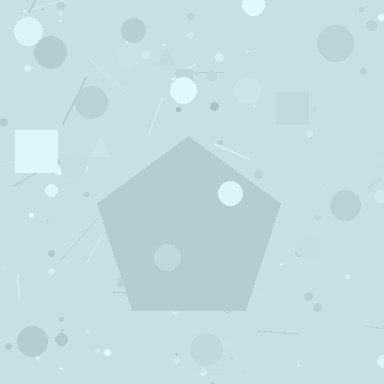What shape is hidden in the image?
A pentagon is hidden in the image.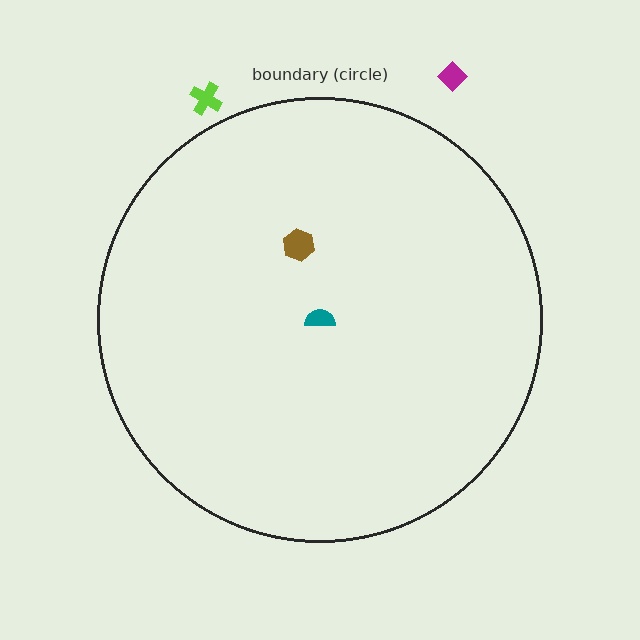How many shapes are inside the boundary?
2 inside, 2 outside.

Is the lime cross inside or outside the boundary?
Outside.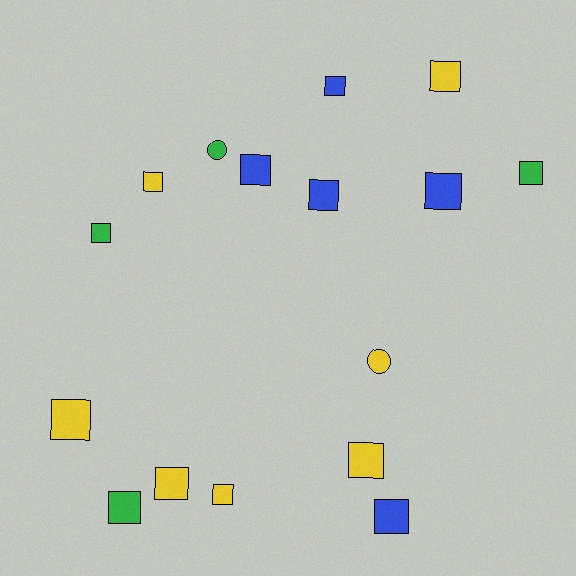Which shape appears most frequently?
Square, with 14 objects.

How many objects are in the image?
There are 16 objects.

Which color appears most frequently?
Yellow, with 7 objects.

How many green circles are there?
There is 1 green circle.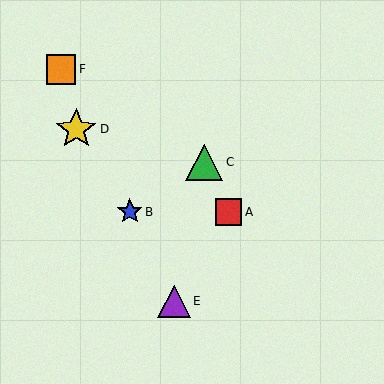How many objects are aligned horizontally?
2 objects (A, B) are aligned horizontally.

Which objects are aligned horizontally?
Objects A, B are aligned horizontally.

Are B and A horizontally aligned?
Yes, both are at y≈212.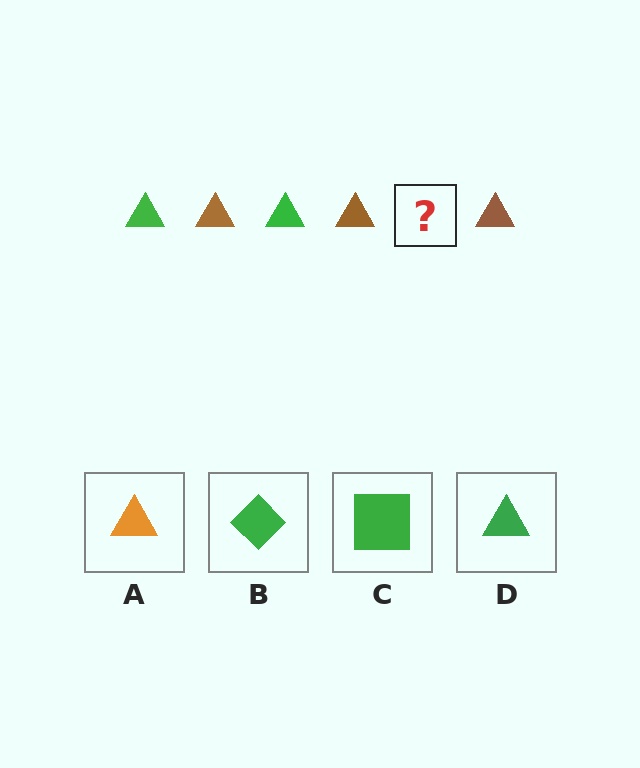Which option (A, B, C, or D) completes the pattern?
D.